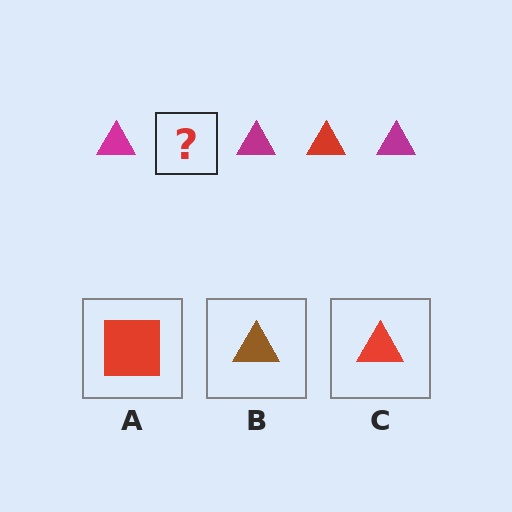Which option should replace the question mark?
Option C.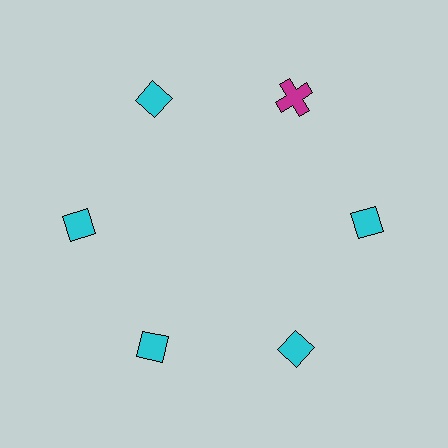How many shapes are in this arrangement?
There are 6 shapes arranged in a ring pattern.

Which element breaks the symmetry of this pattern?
The magenta cross at roughly the 1 o'clock position breaks the symmetry. All other shapes are cyan diamonds.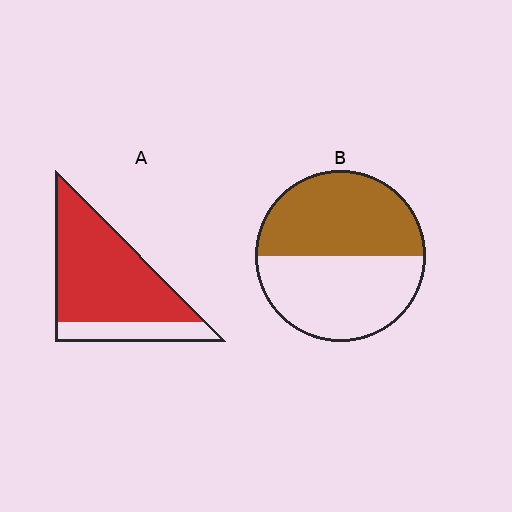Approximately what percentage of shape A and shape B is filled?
A is approximately 80% and B is approximately 50%.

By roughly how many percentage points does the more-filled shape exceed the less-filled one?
By roughly 30 percentage points (A over B).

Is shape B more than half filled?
Roughly half.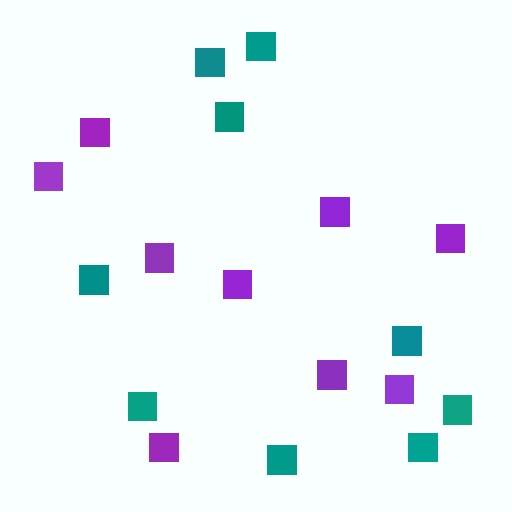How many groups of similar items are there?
There are 2 groups: one group of purple squares (9) and one group of teal squares (9).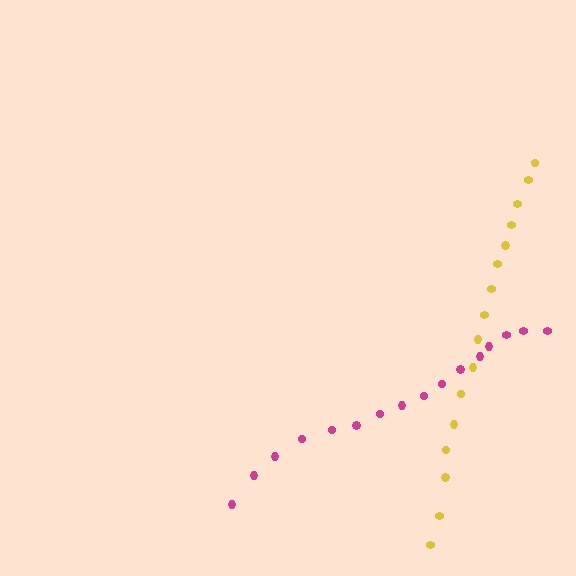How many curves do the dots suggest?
There are 2 distinct paths.